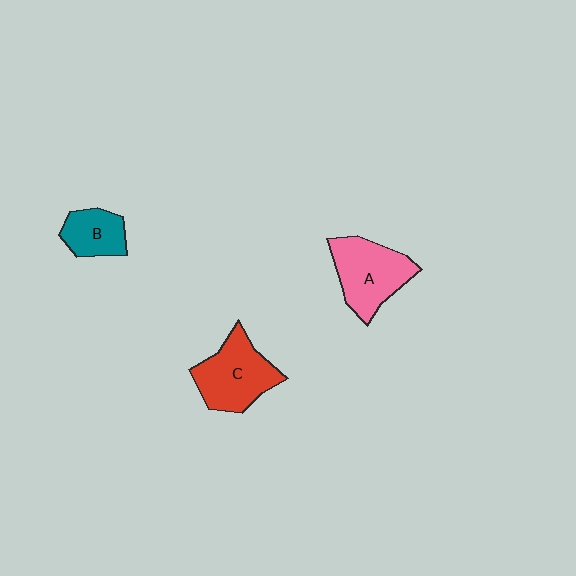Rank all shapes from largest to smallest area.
From largest to smallest: A (pink), C (red), B (teal).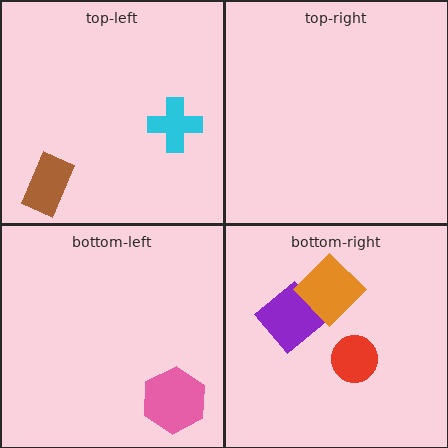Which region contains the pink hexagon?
The bottom-left region.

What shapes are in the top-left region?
The cyan cross, the brown rectangle.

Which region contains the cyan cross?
The top-left region.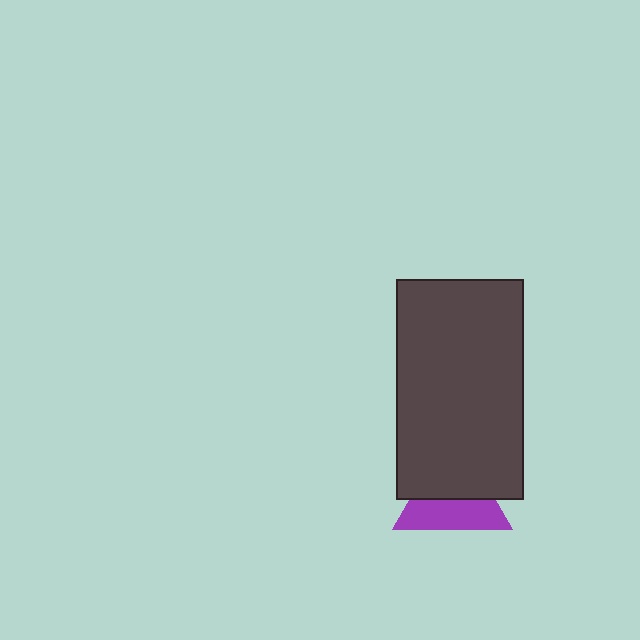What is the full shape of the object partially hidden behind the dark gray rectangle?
The partially hidden object is a purple triangle.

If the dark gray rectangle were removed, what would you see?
You would see the complete purple triangle.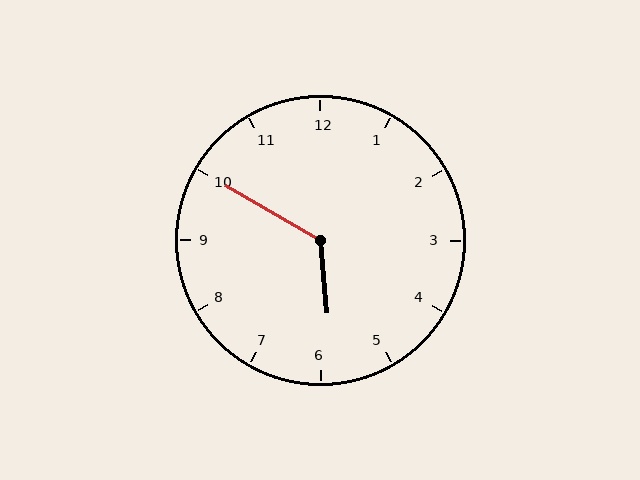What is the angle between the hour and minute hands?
Approximately 125 degrees.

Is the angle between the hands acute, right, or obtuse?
It is obtuse.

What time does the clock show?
5:50.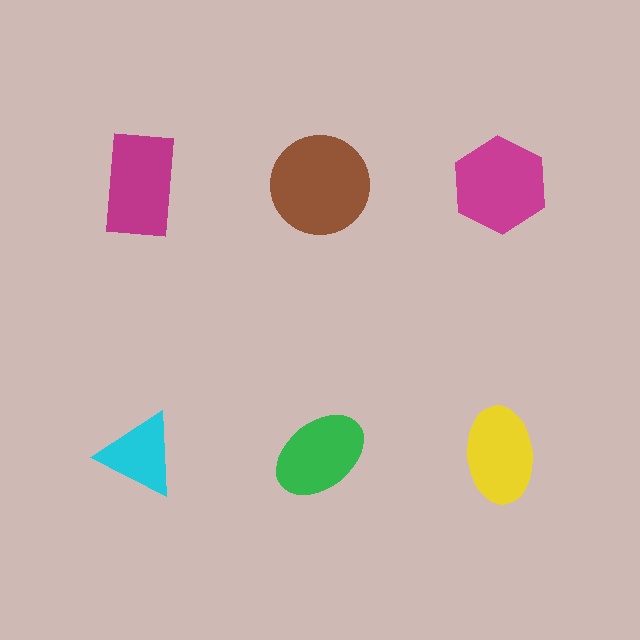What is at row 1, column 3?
A magenta hexagon.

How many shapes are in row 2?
3 shapes.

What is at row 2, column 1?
A cyan triangle.